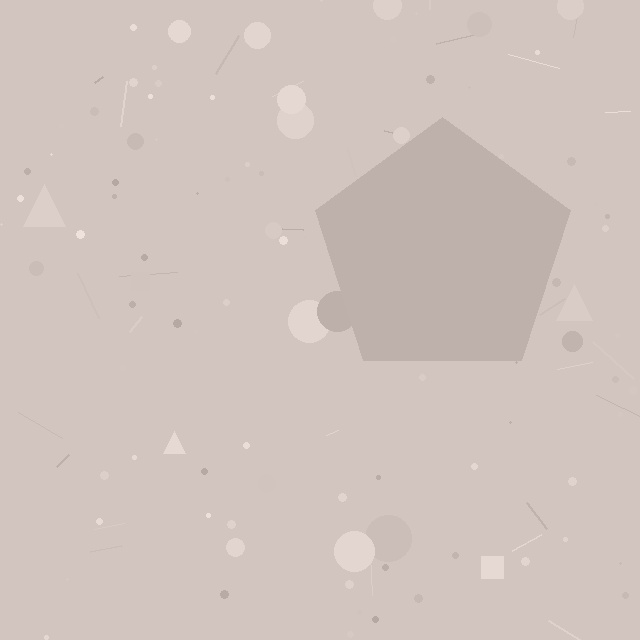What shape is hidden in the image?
A pentagon is hidden in the image.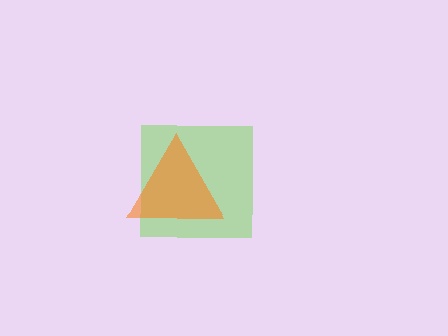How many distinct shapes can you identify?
There are 2 distinct shapes: a lime square, an orange triangle.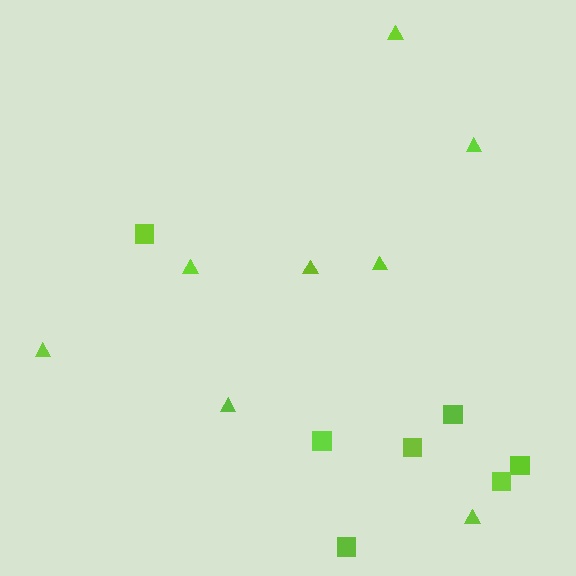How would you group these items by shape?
There are 2 groups: one group of triangles (8) and one group of squares (7).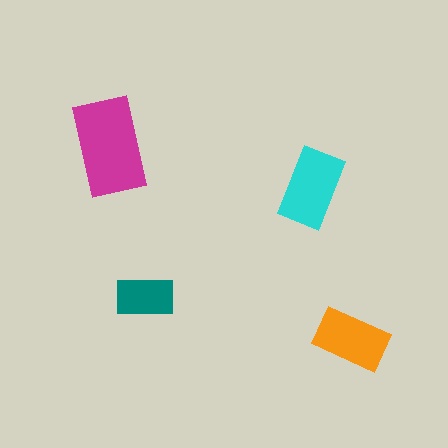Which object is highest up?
The magenta rectangle is topmost.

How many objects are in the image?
There are 4 objects in the image.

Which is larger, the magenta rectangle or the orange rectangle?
The magenta one.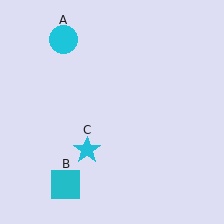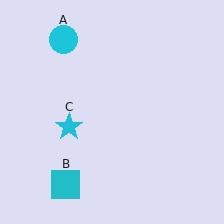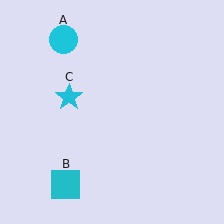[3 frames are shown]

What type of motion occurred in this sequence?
The cyan star (object C) rotated clockwise around the center of the scene.